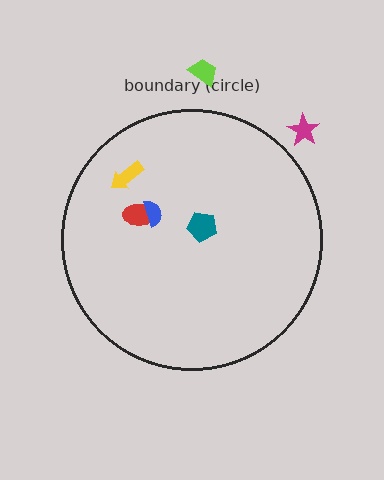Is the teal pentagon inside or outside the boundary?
Inside.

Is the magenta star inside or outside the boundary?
Outside.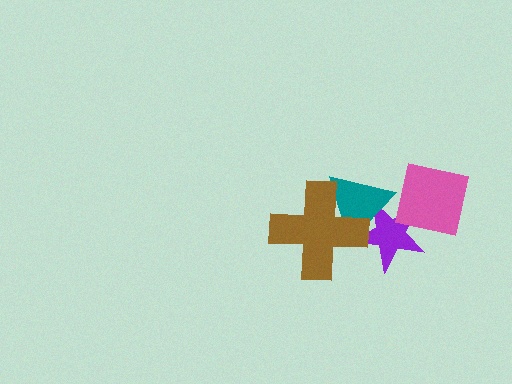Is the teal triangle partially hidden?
Yes, it is partially covered by another shape.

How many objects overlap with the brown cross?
2 objects overlap with the brown cross.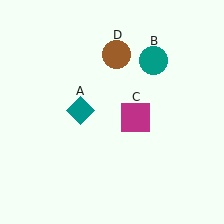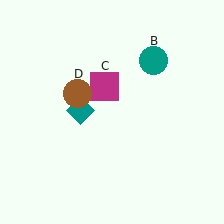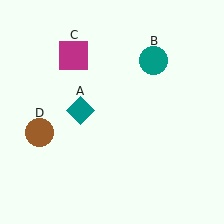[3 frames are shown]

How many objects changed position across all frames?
2 objects changed position: magenta square (object C), brown circle (object D).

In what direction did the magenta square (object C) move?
The magenta square (object C) moved up and to the left.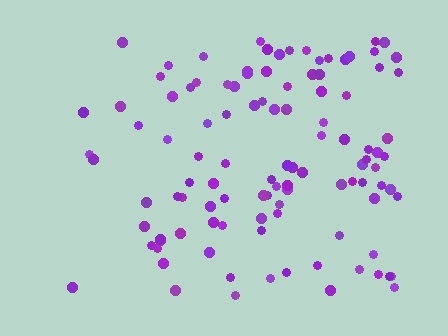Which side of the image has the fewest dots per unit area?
The left.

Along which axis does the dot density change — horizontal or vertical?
Horizontal.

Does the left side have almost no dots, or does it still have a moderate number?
Still a moderate number, just noticeably fewer than the right.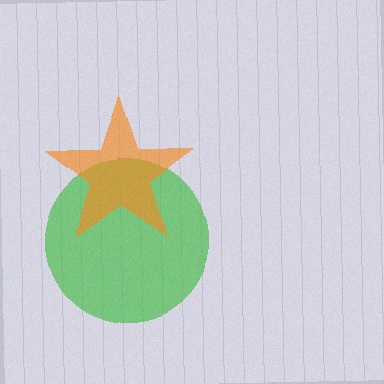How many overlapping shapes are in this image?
There are 2 overlapping shapes in the image.